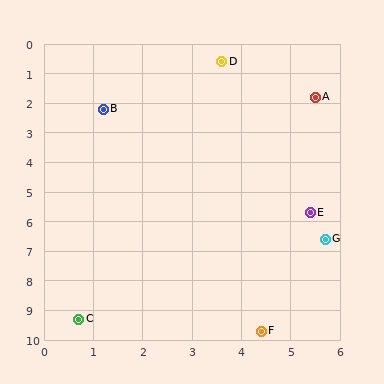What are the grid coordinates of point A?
Point A is at approximately (5.5, 1.8).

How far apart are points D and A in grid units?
Points D and A are about 2.2 grid units apart.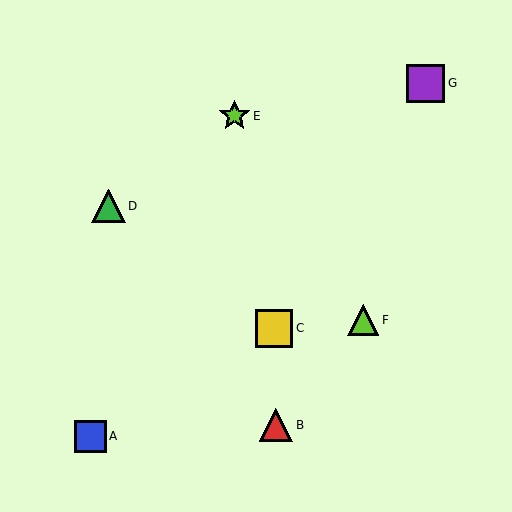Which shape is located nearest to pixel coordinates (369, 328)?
The lime triangle (labeled F) at (363, 320) is nearest to that location.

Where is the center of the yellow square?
The center of the yellow square is at (274, 328).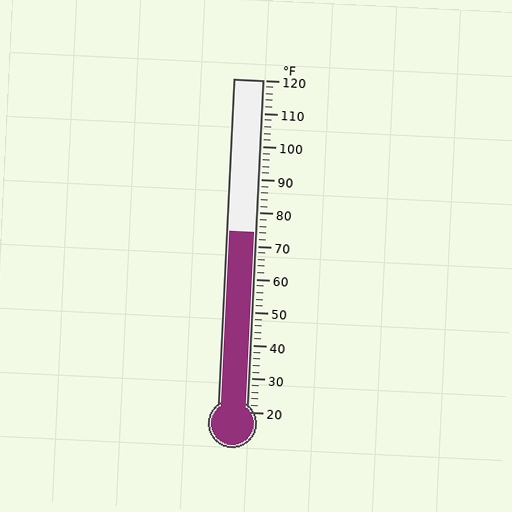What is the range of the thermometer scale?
The thermometer scale ranges from 20°F to 120°F.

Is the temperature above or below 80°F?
The temperature is below 80°F.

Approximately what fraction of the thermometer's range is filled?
The thermometer is filled to approximately 55% of its range.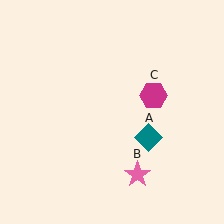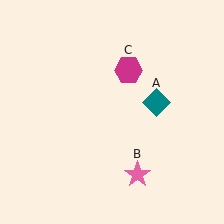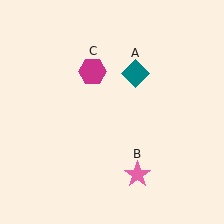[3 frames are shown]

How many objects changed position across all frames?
2 objects changed position: teal diamond (object A), magenta hexagon (object C).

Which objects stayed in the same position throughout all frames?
Pink star (object B) remained stationary.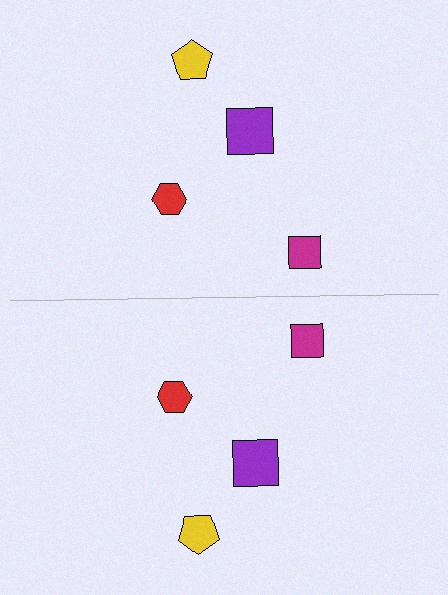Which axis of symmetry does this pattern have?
The pattern has a horizontal axis of symmetry running through the center of the image.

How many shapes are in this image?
There are 8 shapes in this image.